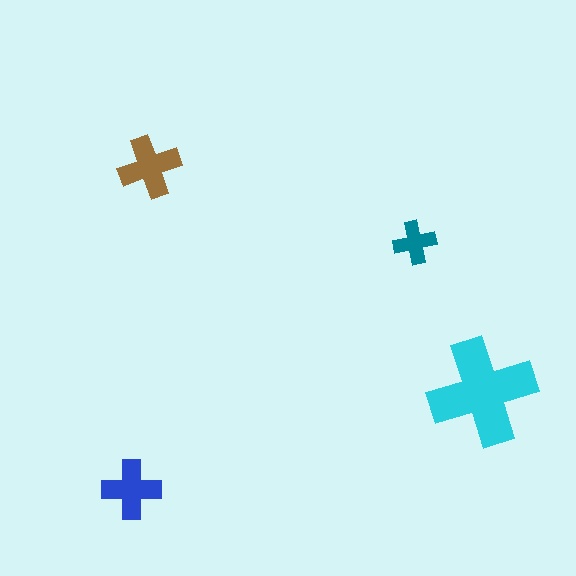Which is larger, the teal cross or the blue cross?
The blue one.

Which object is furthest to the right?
The cyan cross is rightmost.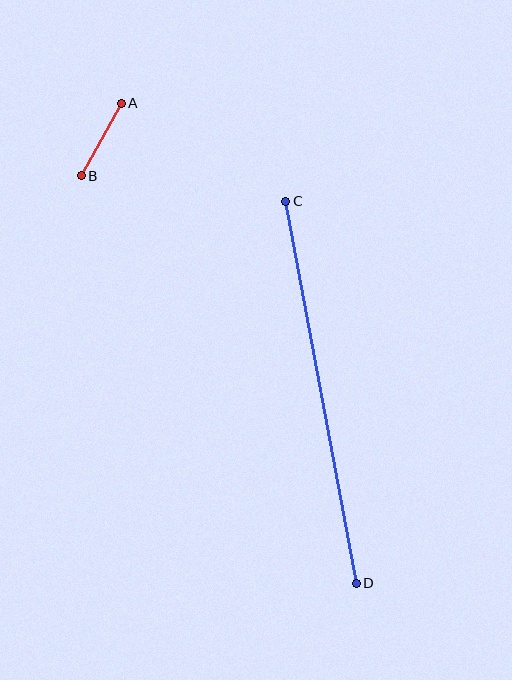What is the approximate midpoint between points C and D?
The midpoint is at approximately (321, 392) pixels.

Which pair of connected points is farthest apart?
Points C and D are farthest apart.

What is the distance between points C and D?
The distance is approximately 389 pixels.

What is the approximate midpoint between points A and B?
The midpoint is at approximately (101, 139) pixels.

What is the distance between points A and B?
The distance is approximately 83 pixels.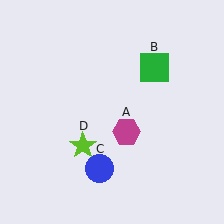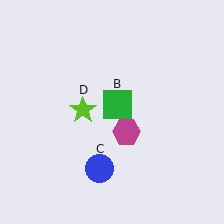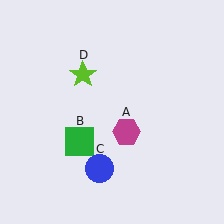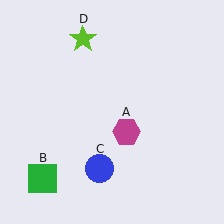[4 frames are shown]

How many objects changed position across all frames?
2 objects changed position: green square (object B), lime star (object D).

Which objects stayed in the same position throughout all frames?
Magenta hexagon (object A) and blue circle (object C) remained stationary.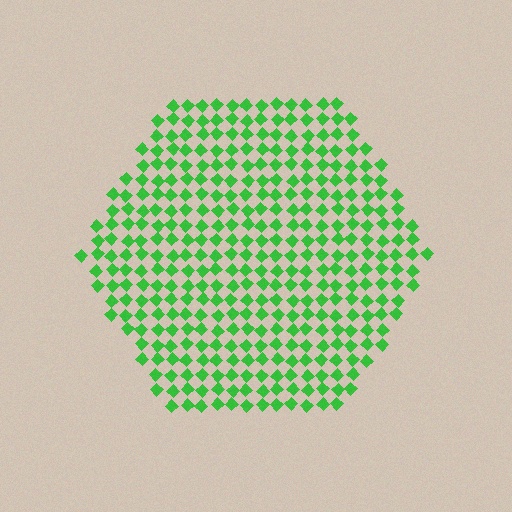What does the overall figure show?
The overall figure shows a hexagon.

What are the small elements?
The small elements are diamonds.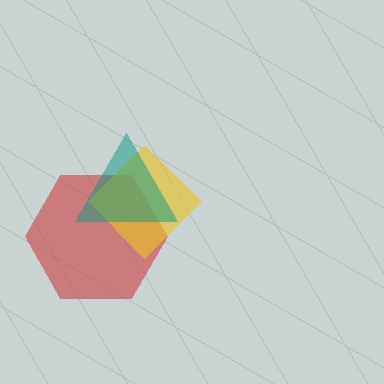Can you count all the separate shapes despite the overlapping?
Yes, there are 3 separate shapes.